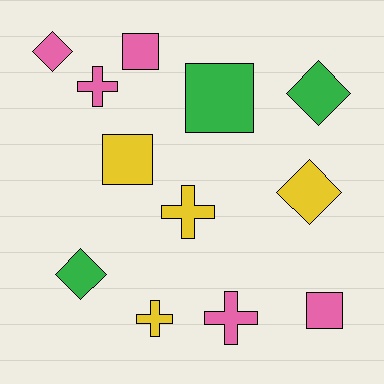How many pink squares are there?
There are 2 pink squares.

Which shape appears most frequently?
Square, with 4 objects.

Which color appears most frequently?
Pink, with 5 objects.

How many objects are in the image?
There are 12 objects.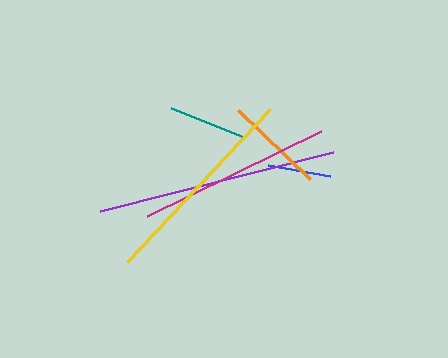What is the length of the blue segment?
The blue segment is approximately 63 pixels long.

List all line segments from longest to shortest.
From longest to shortest: purple, yellow, magenta, orange, teal, blue.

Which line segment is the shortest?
The blue line is the shortest at approximately 63 pixels.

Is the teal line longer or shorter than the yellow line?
The yellow line is longer than the teal line.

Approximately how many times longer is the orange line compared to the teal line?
The orange line is approximately 1.3 times the length of the teal line.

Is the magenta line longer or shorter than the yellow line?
The yellow line is longer than the magenta line.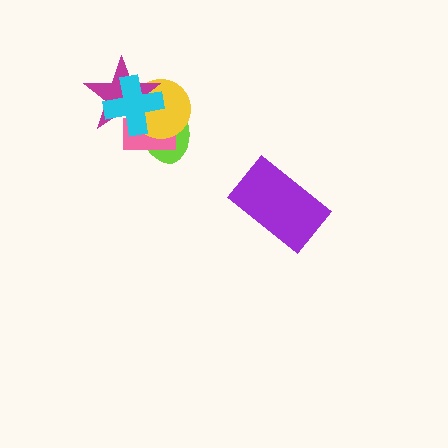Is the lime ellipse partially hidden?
Yes, it is partially covered by another shape.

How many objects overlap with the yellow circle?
4 objects overlap with the yellow circle.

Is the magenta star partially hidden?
Yes, it is partially covered by another shape.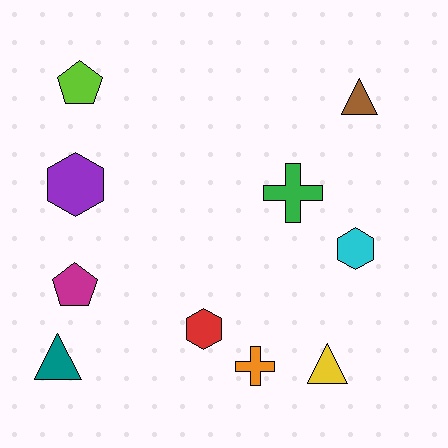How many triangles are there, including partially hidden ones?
There are 3 triangles.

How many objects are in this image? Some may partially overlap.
There are 10 objects.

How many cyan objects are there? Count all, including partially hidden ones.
There is 1 cyan object.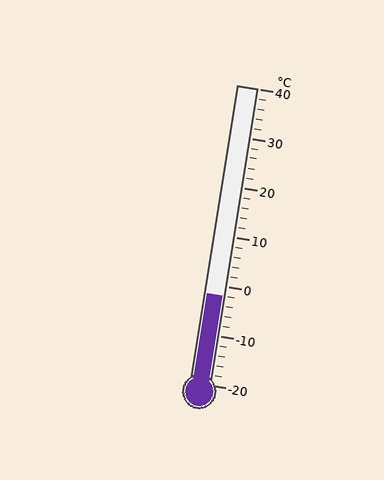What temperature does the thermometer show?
The thermometer shows approximately -2°C.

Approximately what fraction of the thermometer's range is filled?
The thermometer is filled to approximately 30% of its range.